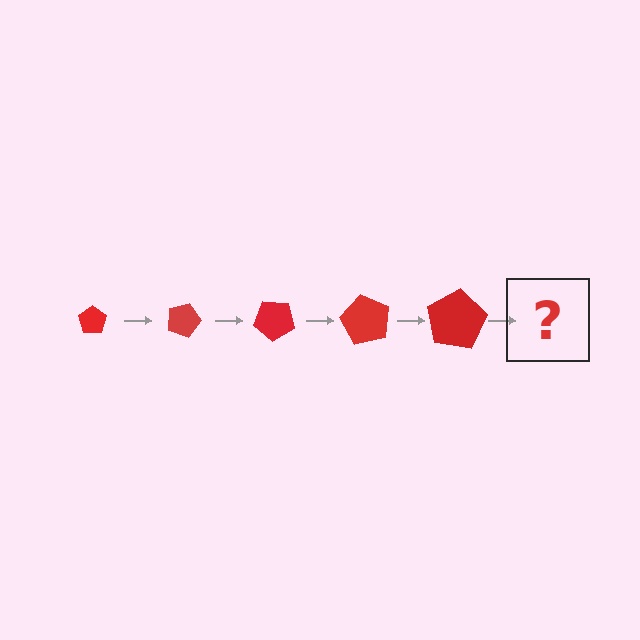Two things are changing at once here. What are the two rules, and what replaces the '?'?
The two rules are that the pentagon grows larger each step and it rotates 20 degrees each step. The '?' should be a pentagon, larger than the previous one and rotated 100 degrees from the start.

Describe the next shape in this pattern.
It should be a pentagon, larger than the previous one and rotated 100 degrees from the start.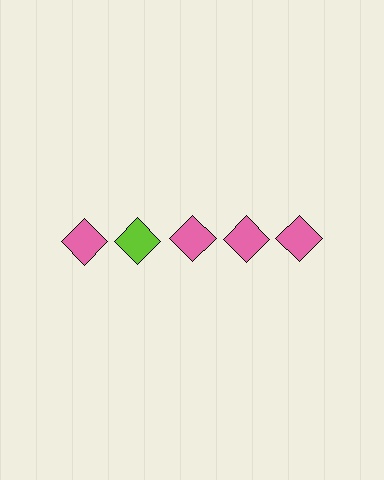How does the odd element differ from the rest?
It has a different color: lime instead of pink.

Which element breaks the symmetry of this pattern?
The lime diamond in the top row, second from left column breaks the symmetry. All other shapes are pink diamonds.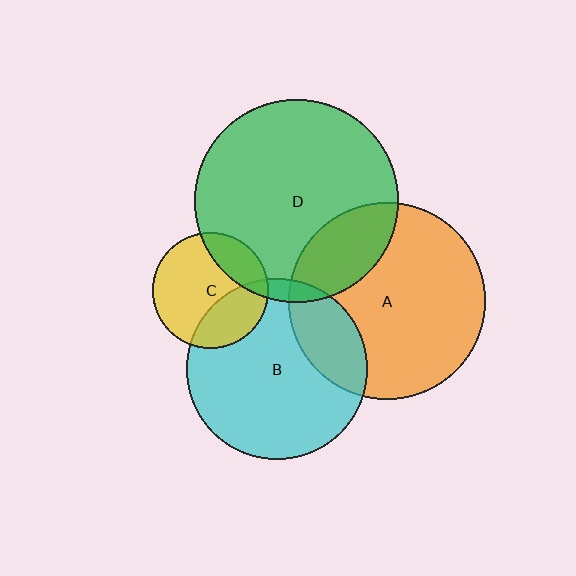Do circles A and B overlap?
Yes.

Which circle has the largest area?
Circle D (green).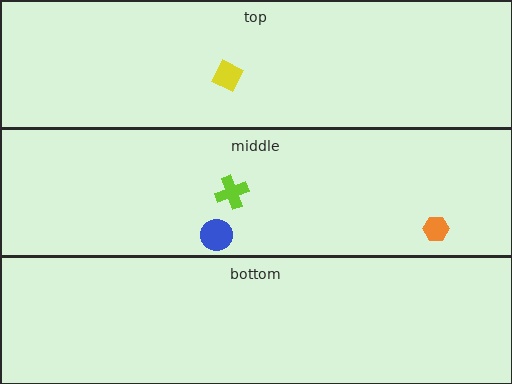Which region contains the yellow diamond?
The top region.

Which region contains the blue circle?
The middle region.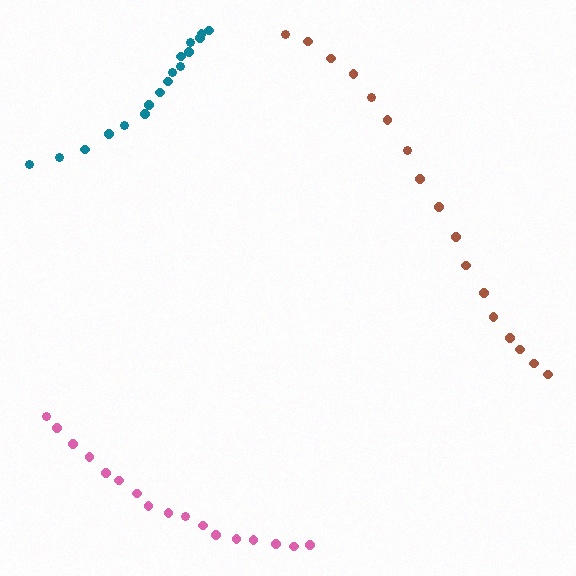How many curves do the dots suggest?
There are 3 distinct paths.